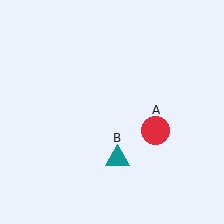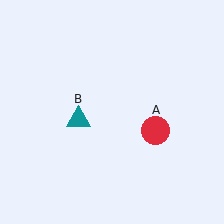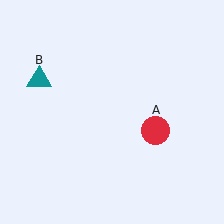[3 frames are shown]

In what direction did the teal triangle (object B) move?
The teal triangle (object B) moved up and to the left.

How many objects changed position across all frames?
1 object changed position: teal triangle (object B).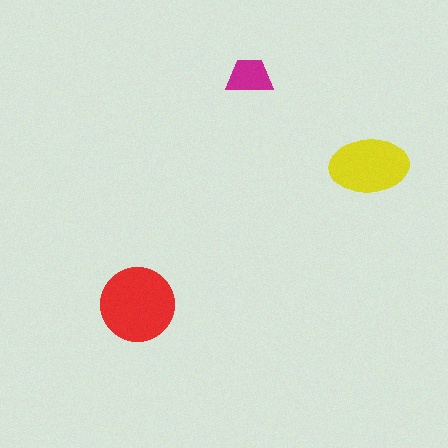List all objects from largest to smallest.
The red circle, the yellow ellipse, the magenta trapezoid.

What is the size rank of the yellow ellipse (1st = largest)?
2nd.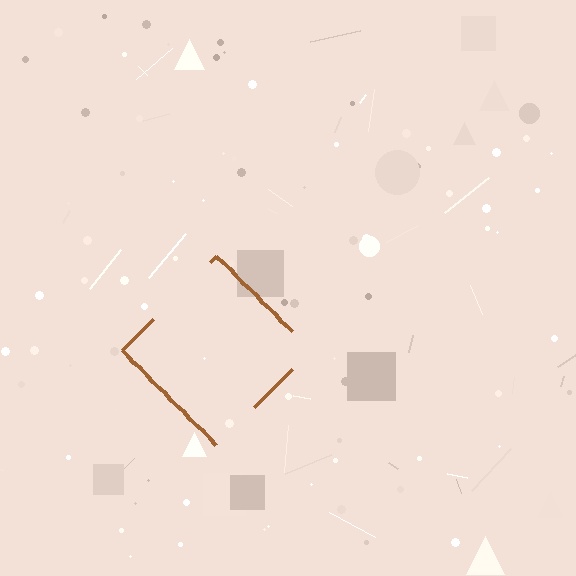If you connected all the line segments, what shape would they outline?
They would outline a diamond.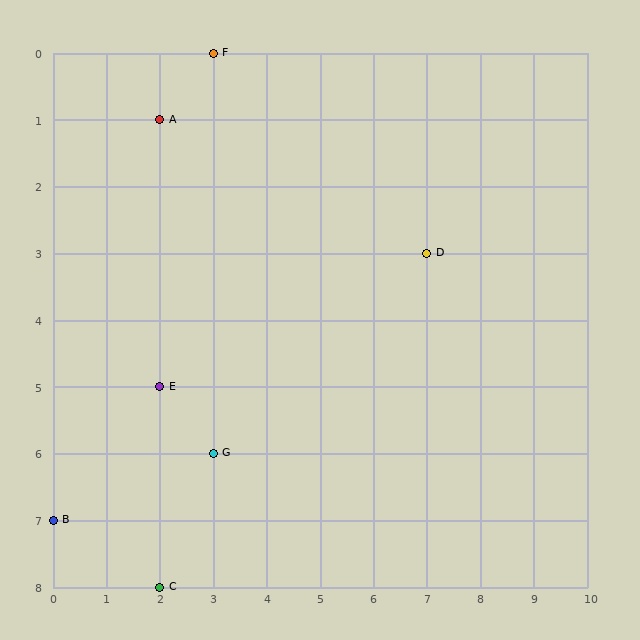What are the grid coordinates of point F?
Point F is at grid coordinates (3, 0).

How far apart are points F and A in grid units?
Points F and A are 1 column and 1 row apart (about 1.4 grid units diagonally).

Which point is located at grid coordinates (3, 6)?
Point G is at (3, 6).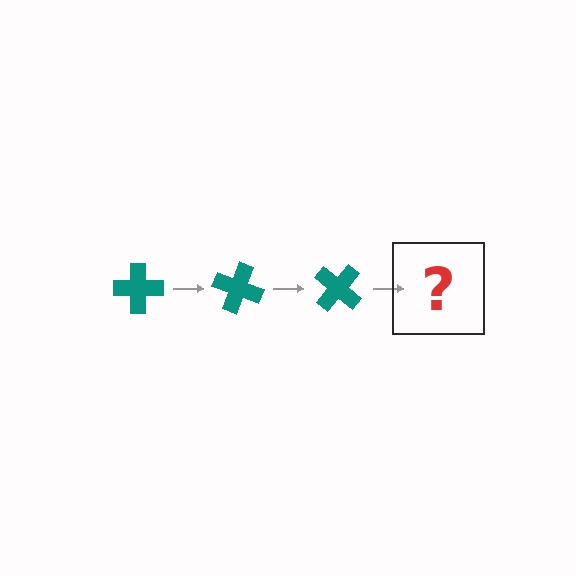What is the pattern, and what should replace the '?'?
The pattern is that the cross rotates 20 degrees each step. The '?' should be a teal cross rotated 60 degrees.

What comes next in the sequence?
The next element should be a teal cross rotated 60 degrees.